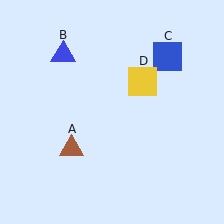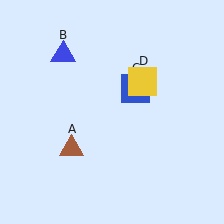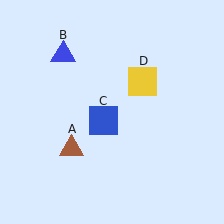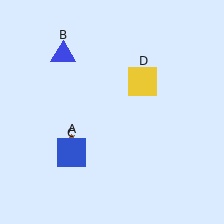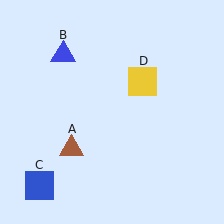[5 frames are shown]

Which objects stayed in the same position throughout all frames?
Brown triangle (object A) and blue triangle (object B) and yellow square (object D) remained stationary.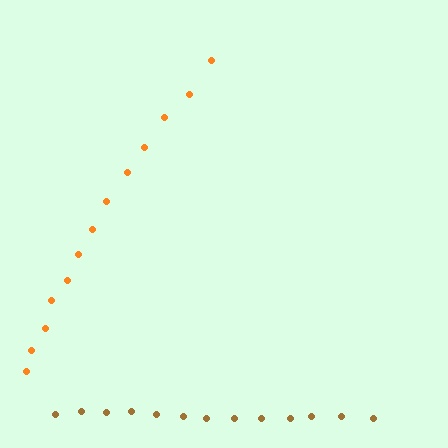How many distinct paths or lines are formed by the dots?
There are 2 distinct paths.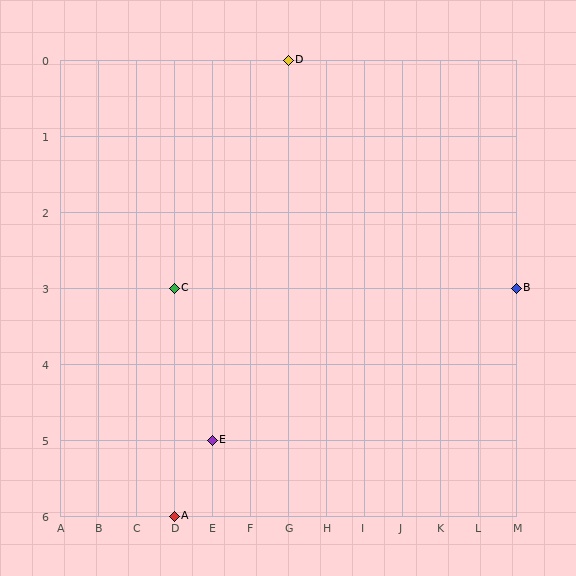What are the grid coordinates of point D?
Point D is at grid coordinates (G, 0).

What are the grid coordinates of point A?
Point A is at grid coordinates (D, 6).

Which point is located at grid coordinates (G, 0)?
Point D is at (G, 0).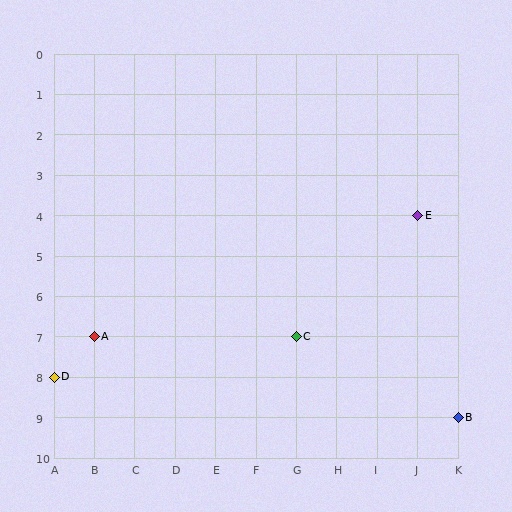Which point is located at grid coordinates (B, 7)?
Point A is at (B, 7).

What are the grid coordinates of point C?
Point C is at grid coordinates (G, 7).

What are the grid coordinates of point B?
Point B is at grid coordinates (K, 9).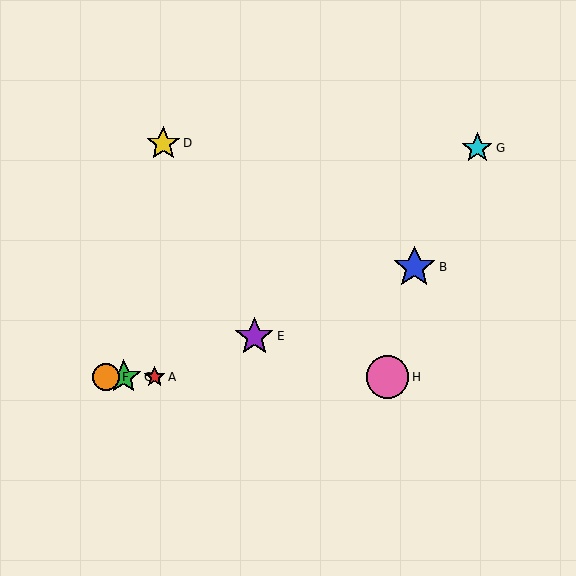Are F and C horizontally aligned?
Yes, both are at y≈377.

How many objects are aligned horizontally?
4 objects (A, C, F, H) are aligned horizontally.